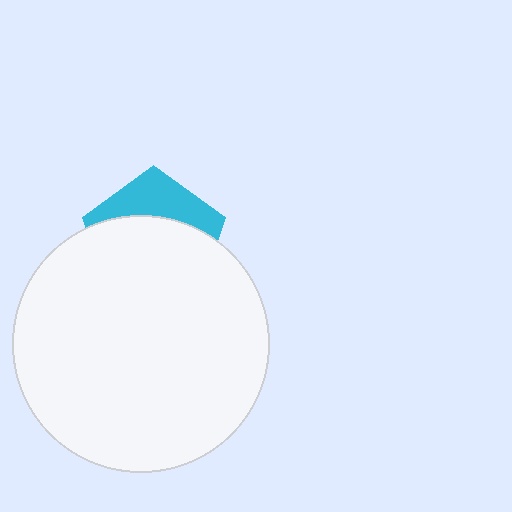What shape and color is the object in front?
The object in front is a white circle.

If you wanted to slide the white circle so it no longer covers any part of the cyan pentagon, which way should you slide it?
Slide it down — that is the most direct way to separate the two shapes.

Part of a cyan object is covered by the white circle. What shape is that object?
It is a pentagon.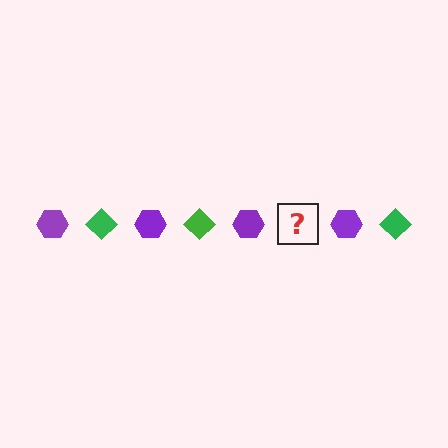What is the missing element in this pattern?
The missing element is a green diamond.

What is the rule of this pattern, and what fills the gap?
The rule is that the pattern alternates between purple hexagon and green diamond. The gap should be filled with a green diamond.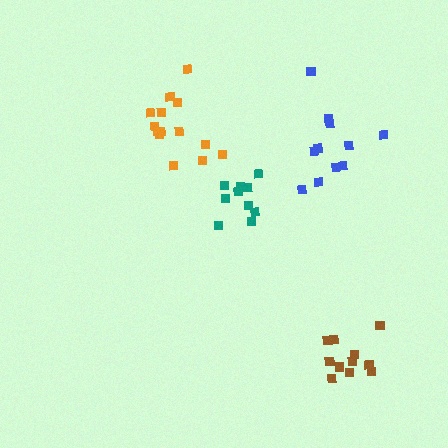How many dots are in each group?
Group 1: 11 dots, Group 2: 14 dots, Group 3: 11 dots, Group 4: 10 dots (46 total).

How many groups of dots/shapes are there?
There are 4 groups.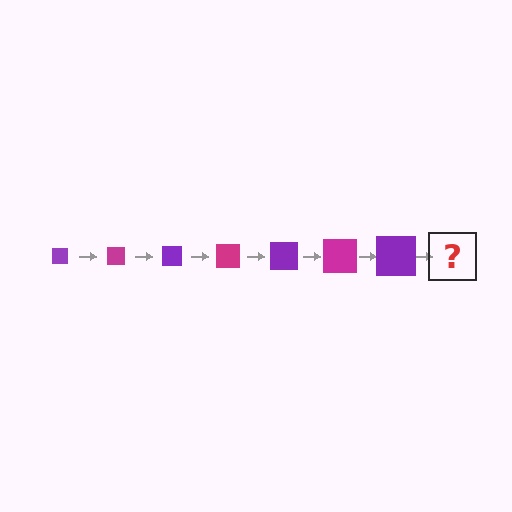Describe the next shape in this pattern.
It should be a magenta square, larger than the previous one.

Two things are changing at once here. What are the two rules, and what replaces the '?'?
The two rules are that the square grows larger each step and the color cycles through purple and magenta. The '?' should be a magenta square, larger than the previous one.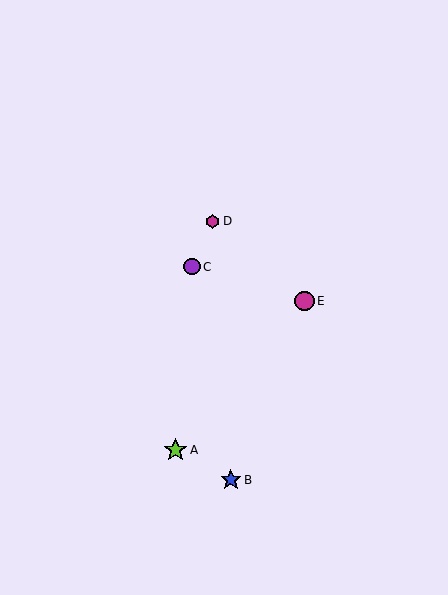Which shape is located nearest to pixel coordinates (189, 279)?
The purple circle (labeled C) at (192, 267) is nearest to that location.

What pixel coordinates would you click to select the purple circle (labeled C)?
Click at (192, 267) to select the purple circle C.